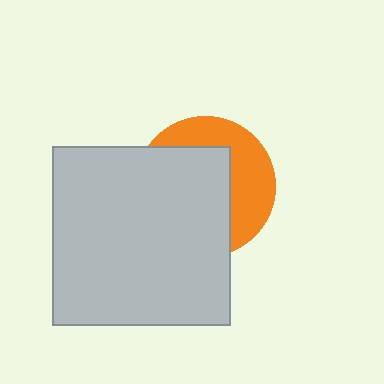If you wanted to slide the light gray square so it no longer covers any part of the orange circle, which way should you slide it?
Slide it toward the lower-left — that is the most direct way to separate the two shapes.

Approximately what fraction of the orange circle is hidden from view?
Roughly 61% of the orange circle is hidden behind the light gray square.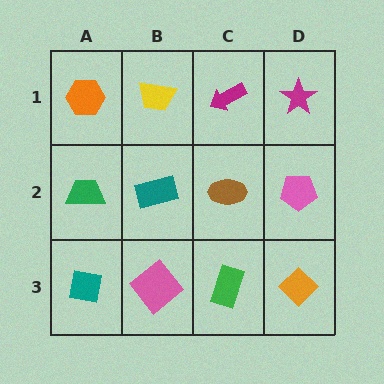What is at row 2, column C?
A brown ellipse.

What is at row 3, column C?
A green rectangle.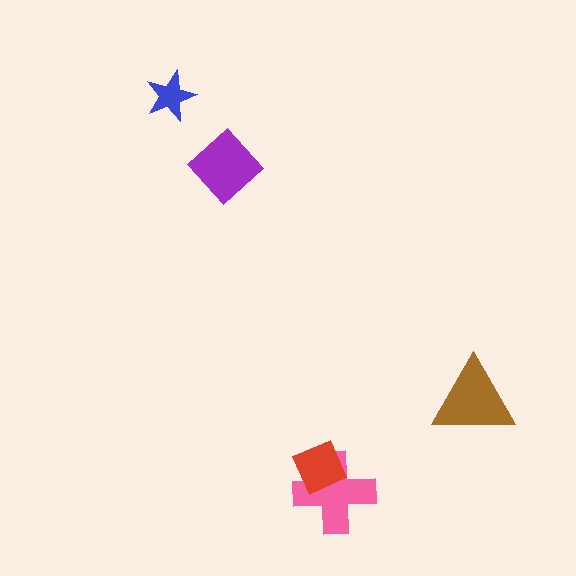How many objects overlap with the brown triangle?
0 objects overlap with the brown triangle.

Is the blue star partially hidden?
No, no other shape covers it.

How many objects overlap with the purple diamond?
0 objects overlap with the purple diamond.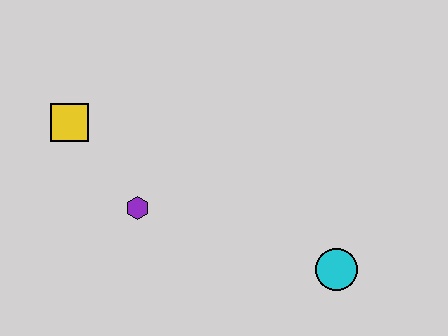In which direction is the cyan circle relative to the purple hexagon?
The cyan circle is to the right of the purple hexagon.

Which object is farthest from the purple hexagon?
The cyan circle is farthest from the purple hexagon.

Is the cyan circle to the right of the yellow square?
Yes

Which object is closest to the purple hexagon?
The yellow square is closest to the purple hexagon.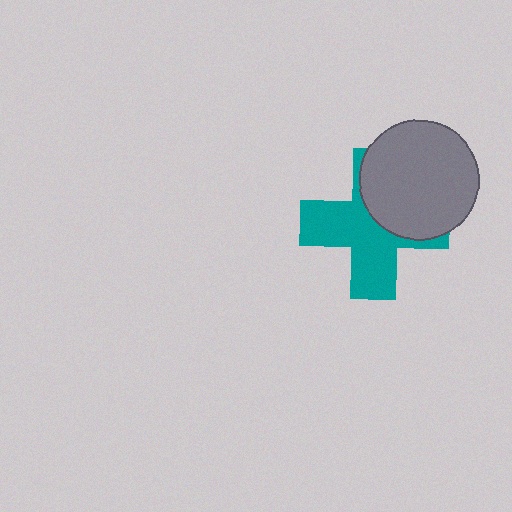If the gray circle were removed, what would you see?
You would see the complete teal cross.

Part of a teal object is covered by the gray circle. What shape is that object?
It is a cross.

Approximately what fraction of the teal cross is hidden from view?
Roughly 40% of the teal cross is hidden behind the gray circle.